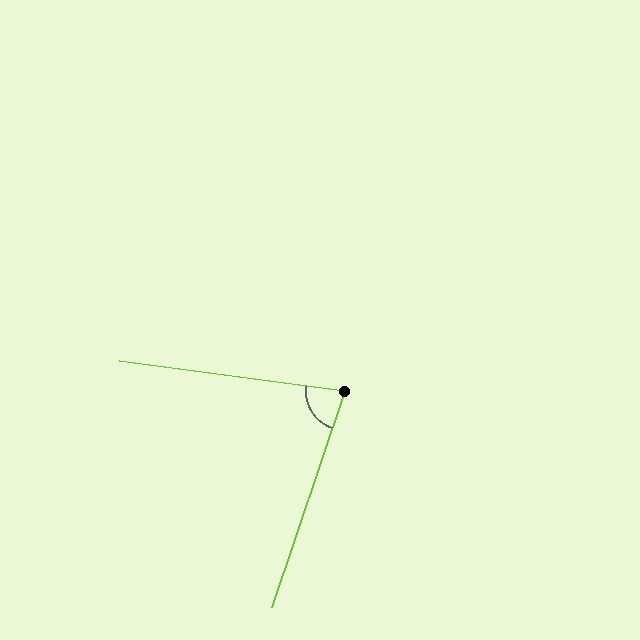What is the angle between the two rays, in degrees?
Approximately 79 degrees.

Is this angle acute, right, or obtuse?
It is acute.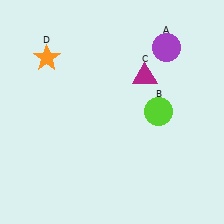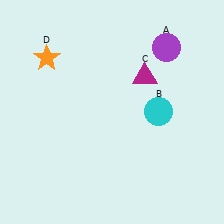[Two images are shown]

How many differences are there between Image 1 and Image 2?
There is 1 difference between the two images.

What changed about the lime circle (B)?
In Image 1, B is lime. In Image 2, it changed to cyan.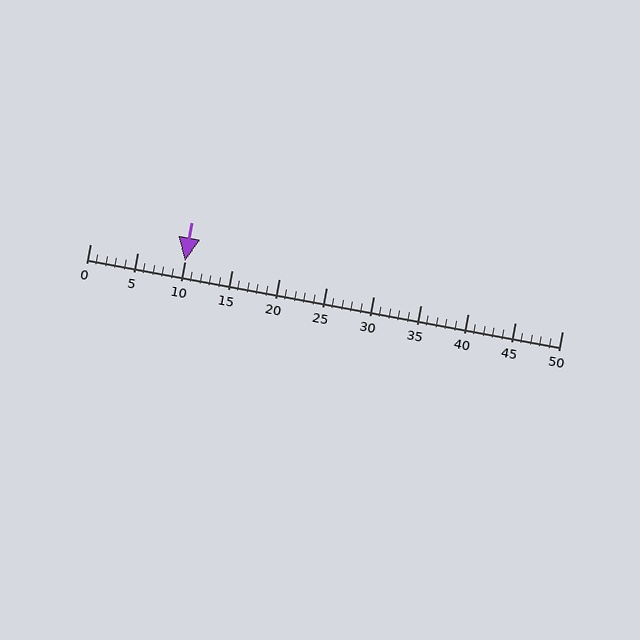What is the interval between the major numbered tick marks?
The major tick marks are spaced 5 units apart.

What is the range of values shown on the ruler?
The ruler shows values from 0 to 50.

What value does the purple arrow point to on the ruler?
The purple arrow points to approximately 10.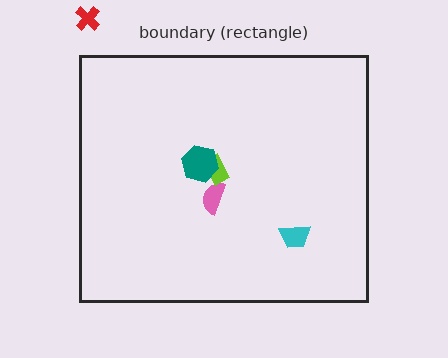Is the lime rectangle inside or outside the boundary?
Inside.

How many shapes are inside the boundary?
4 inside, 1 outside.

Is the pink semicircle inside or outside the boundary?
Inside.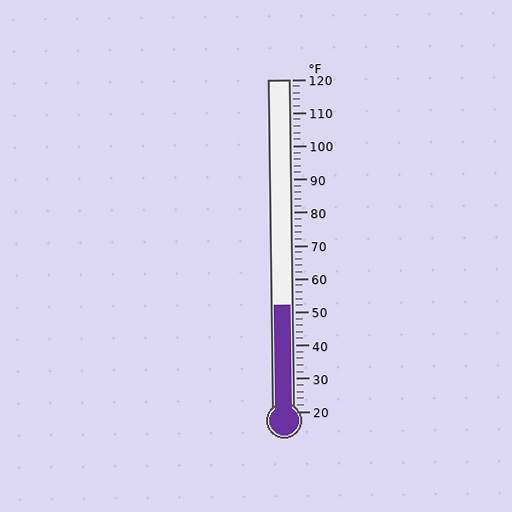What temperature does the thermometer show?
The thermometer shows approximately 52°F.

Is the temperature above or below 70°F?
The temperature is below 70°F.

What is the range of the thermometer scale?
The thermometer scale ranges from 20°F to 120°F.